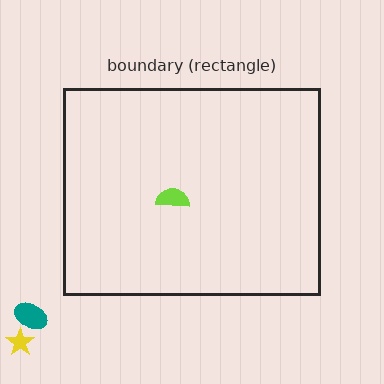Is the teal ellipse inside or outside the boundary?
Outside.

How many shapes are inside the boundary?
1 inside, 2 outside.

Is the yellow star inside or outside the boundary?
Outside.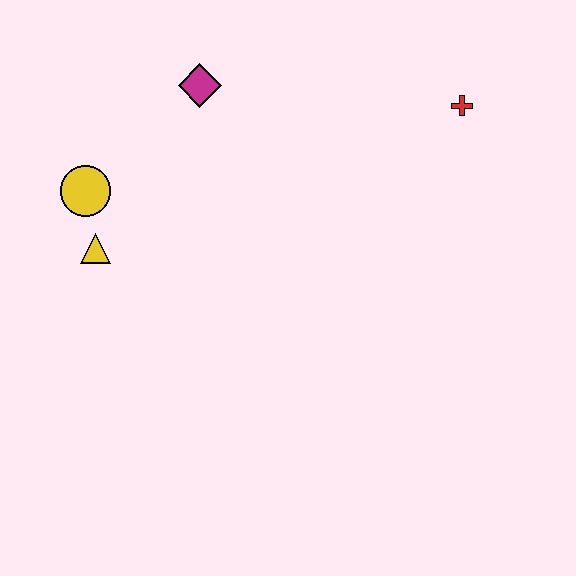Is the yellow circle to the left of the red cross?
Yes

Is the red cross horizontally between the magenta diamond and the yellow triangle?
No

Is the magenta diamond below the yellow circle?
No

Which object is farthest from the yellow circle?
The red cross is farthest from the yellow circle.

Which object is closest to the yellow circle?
The yellow triangle is closest to the yellow circle.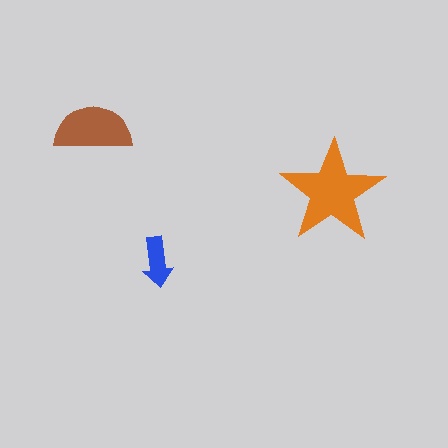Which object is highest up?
The brown semicircle is topmost.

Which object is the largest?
The orange star.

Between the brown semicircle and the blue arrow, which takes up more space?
The brown semicircle.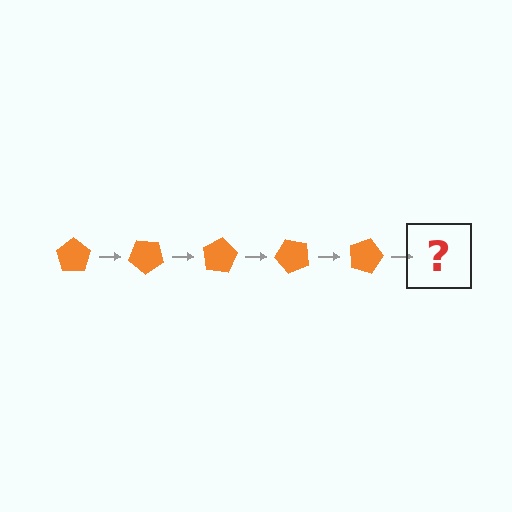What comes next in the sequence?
The next element should be an orange pentagon rotated 200 degrees.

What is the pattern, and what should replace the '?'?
The pattern is that the pentagon rotates 40 degrees each step. The '?' should be an orange pentagon rotated 200 degrees.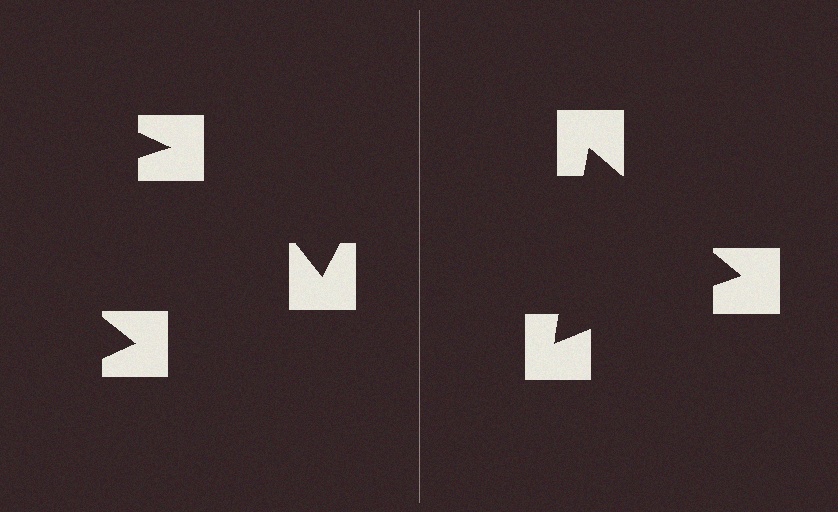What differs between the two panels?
The notched squares are positioned identically on both sides; only the wedge orientations differ. On the right they align to a triangle; on the left they are misaligned.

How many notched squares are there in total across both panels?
6 — 3 on each side.